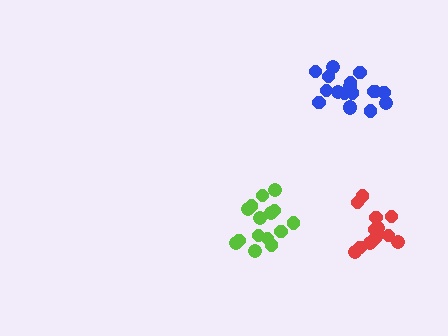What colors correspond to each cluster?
The clusters are colored: lime, red, blue.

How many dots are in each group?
Group 1: 15 dots, Group 2: 14 dots, Group 3: 18 dots (47 total).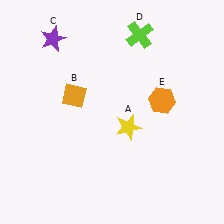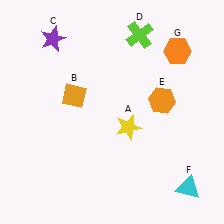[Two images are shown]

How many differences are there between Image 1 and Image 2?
There are 2 differences between the two images.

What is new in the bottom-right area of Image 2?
A cyan triangle (F) was added in the bottom-right area of Image 2.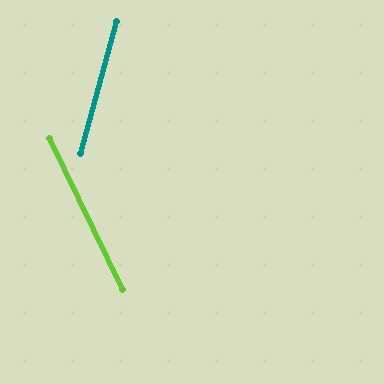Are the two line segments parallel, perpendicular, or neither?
Neither parallel nor perpendicular — they differ by about 41°.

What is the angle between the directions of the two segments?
Approximately 41 degrees.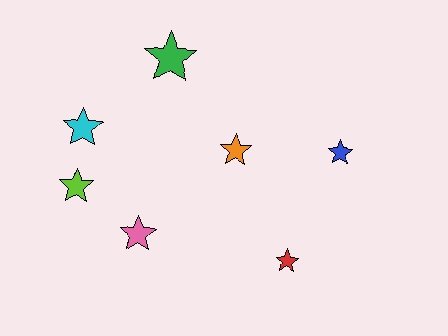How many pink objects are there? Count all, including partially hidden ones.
There is 1 pink object.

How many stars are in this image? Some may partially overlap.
There are 7 stars.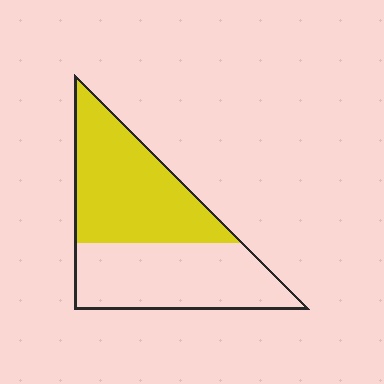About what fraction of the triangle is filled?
About one half (1/2).